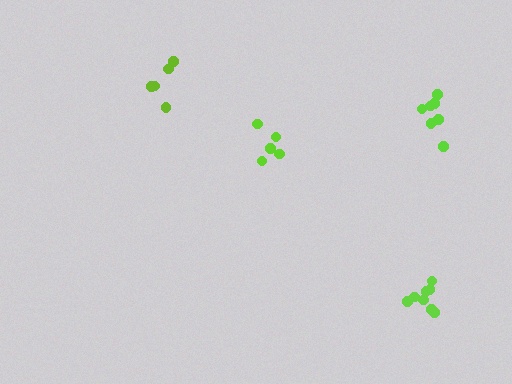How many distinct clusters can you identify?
There are 4 distinct clusters.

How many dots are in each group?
Group 1: 5 dots, Group 2: 8 dots, Group 3: 5 dots, Group 4: 7 dots (25 total).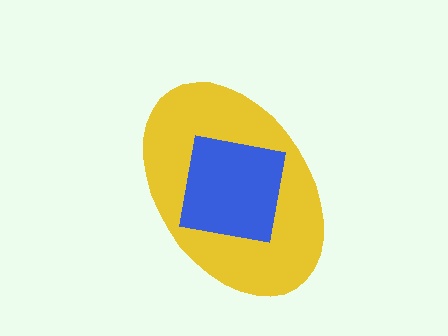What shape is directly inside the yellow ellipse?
The blue square.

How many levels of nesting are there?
2.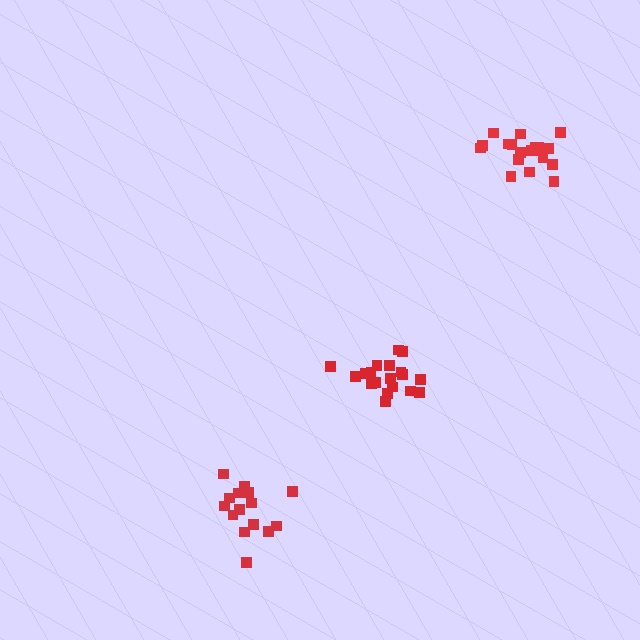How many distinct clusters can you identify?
There are 3 distinct clusters.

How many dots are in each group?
Group 1: 15 dots, Group 2: 20 dots, Group 3: 19 dots (54 total).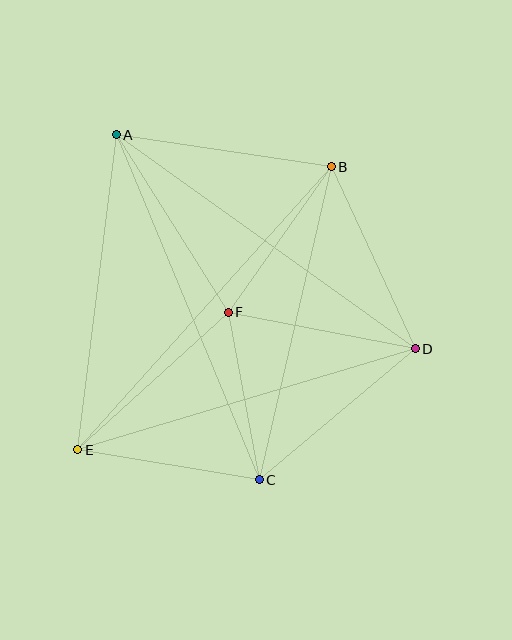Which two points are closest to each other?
Points C and F are closest to each other.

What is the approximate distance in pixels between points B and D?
The distance between B and D is approximately 200 pixels.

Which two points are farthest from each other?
Points B and E are farthest from each other.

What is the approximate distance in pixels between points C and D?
The distance between C and D is approximately 203 pixels.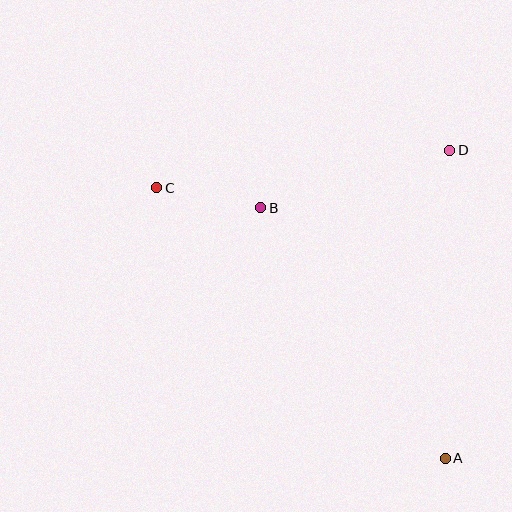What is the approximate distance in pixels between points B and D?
The distance between B and D is approximately 198 pixels.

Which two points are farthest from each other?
Points A and C are farthest from each other.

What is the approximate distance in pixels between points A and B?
The distance between A and B is approximately 311 pixels.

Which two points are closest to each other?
Points B and C are closest to each other.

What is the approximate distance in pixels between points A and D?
The distance between A and D is approximately 308 pixels.